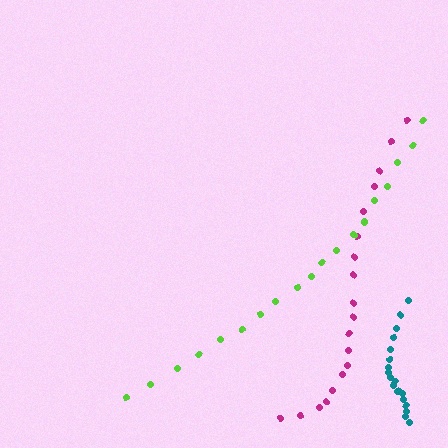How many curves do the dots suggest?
There are 3 distinct paths.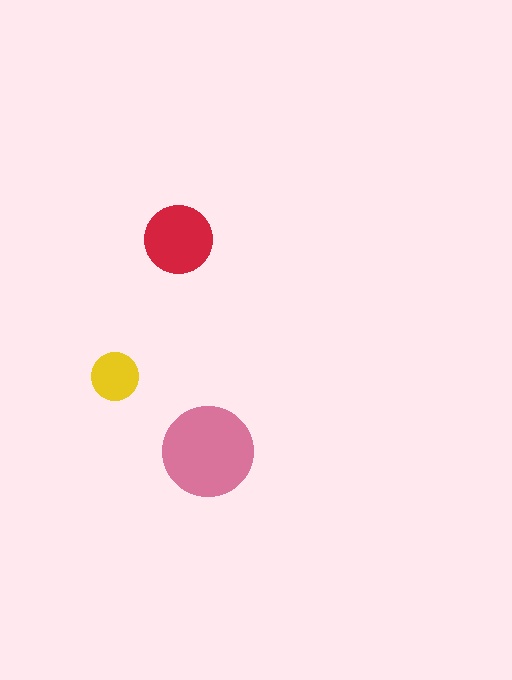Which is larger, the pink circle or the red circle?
The pink one.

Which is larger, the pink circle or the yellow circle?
The pink one.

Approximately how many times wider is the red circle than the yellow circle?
About 1.5 times wider.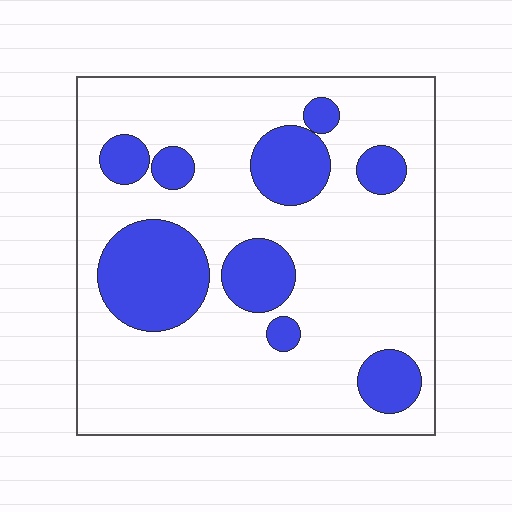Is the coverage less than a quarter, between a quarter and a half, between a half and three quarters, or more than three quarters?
Less than a quarter.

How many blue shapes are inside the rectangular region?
9.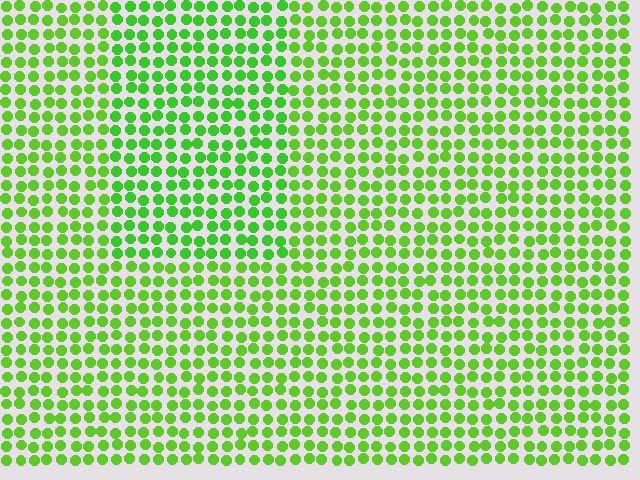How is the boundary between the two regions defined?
The boundary is defined purely by a slight shift in hue (about 16 degrees). Spacing, size, and orientation are identical on both sides.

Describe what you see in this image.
The image is filled with small lime elements in a uniform arrangement. A rectangle-shaped region is visible where the elements are tinted to a slightly different hue, forming a subtle color boundary.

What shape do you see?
I see a rectangle.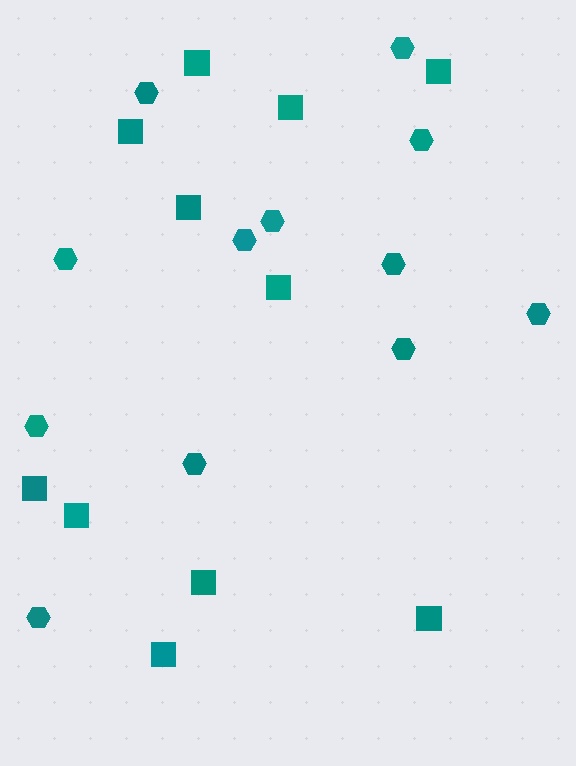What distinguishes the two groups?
There are 2 groups: one group of squares (11) and one group of hexagons (12).